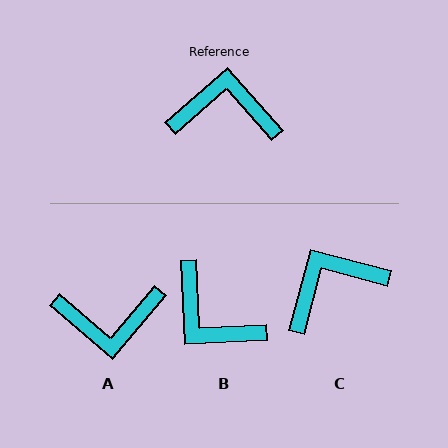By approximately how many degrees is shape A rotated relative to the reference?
Approximately 172 degrees clockwise.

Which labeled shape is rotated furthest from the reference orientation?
A, about 172 degrees away.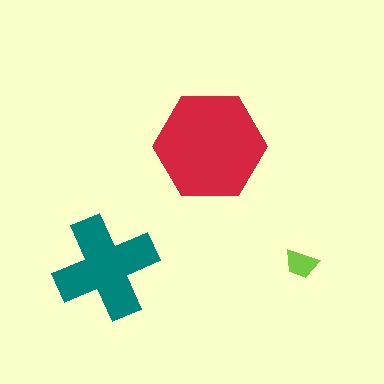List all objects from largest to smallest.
The red hexagon, the teal cross, the lime trapezoid.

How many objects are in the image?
There are 3 objects in the image.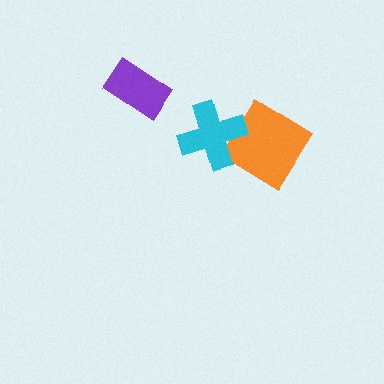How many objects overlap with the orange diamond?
1 object overlaps with the orange diamond.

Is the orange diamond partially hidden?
Yes, it is partially covered by another shape.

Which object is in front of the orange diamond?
The cyan cross is in front of the orange diamond.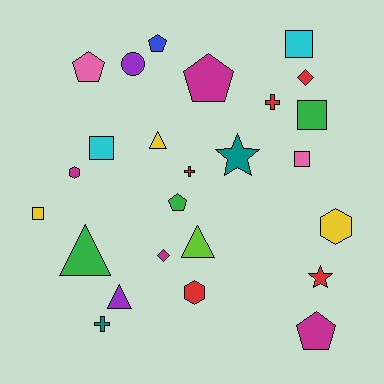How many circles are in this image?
There is 1 circle.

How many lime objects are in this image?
There is 1 lime object.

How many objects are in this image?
There are 25 objects.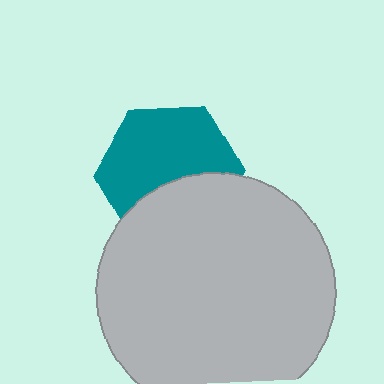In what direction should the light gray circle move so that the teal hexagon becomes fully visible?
The light gray circle should move down. That is the shortest direction to clear the overlap and leave the teal hexagon fully visible.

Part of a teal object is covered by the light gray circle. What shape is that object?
It is a hexagon.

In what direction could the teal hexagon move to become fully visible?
The teal hexagon could move up. That would shift it out from behind the light gray circle entirely.